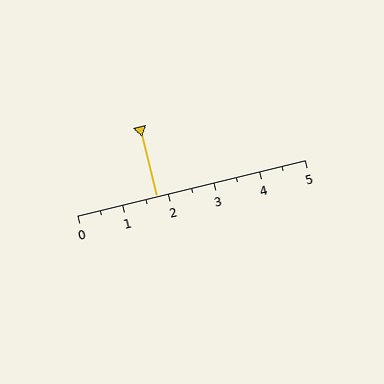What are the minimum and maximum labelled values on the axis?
The axis runs from 0 to 5.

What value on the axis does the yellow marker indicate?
The marker indicates approximately 1.8.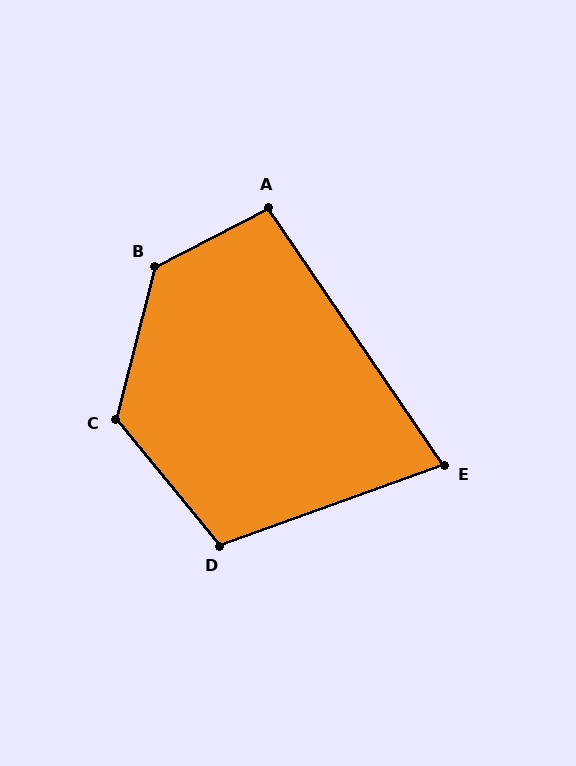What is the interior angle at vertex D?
Approximately 110 degrees (obtuse).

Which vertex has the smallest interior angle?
E, at approximately 75 degrees.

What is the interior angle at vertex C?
Approximately 126 degrees (obtuse).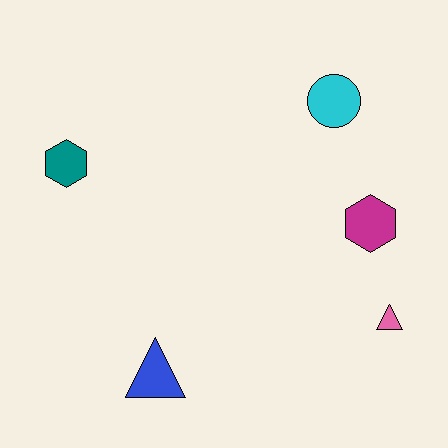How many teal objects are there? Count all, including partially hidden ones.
There is 1 teal object.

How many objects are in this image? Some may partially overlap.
There are 5 objects.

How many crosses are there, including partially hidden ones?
There are no crosses.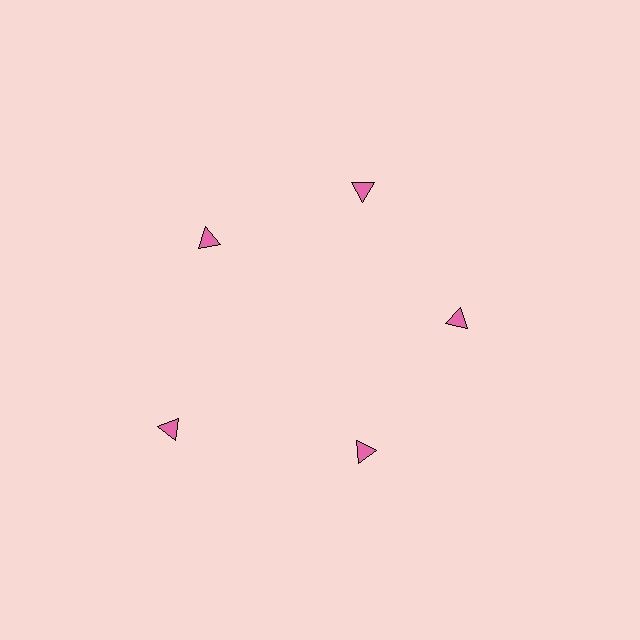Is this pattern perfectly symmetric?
No. The 5 pink triangles are arranged in a ring, but one element near the 8 o'clock position is pushed outward from the center, breaking the 5-fold rotational symmetry.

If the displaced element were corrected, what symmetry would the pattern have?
It would have 5-fold rotational symmetry — the pattern would map onto itself every 72 degrees.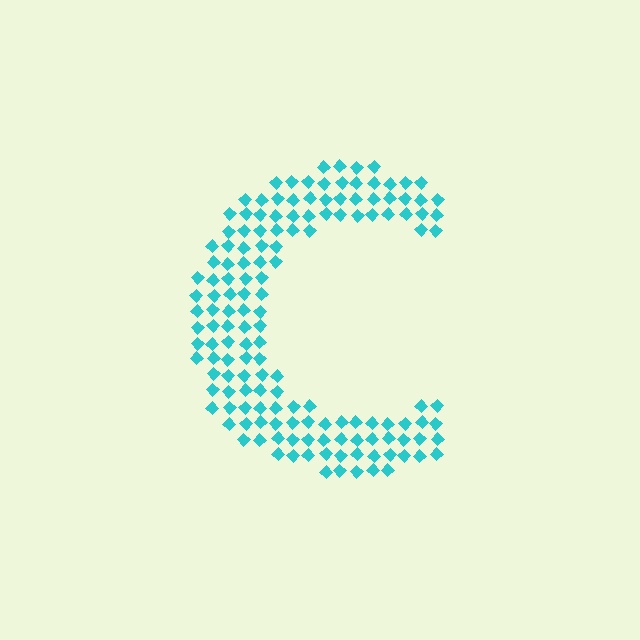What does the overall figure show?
The overall figure shows the letter C.